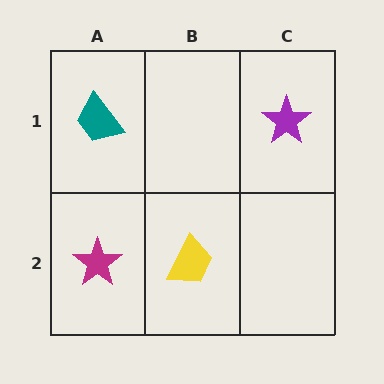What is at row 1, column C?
A purple star.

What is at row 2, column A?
A magenta star.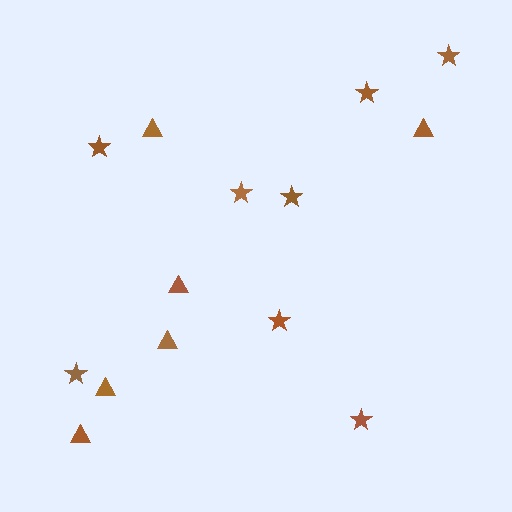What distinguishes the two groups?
There are 2 groups: one group of stars (8) and one group of triangles (6).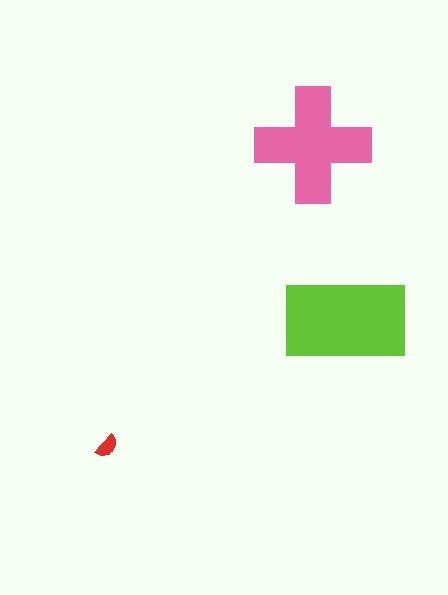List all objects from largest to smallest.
The lime rectangle, the pink cross, the red semicircle.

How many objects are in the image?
There are 3 objects in the image.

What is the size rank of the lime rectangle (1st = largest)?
1st.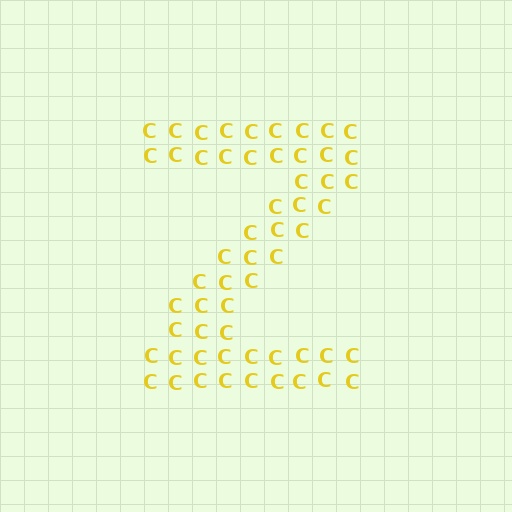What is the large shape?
The large shape is the letter Z.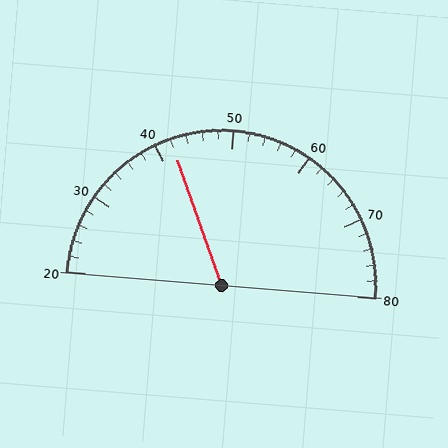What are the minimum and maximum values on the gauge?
The gauge ranges from 20 to 80.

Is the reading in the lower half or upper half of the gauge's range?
The reading is in the lower half of the range (20 to 80).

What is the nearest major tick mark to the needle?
The nearest major tick mark is 40.